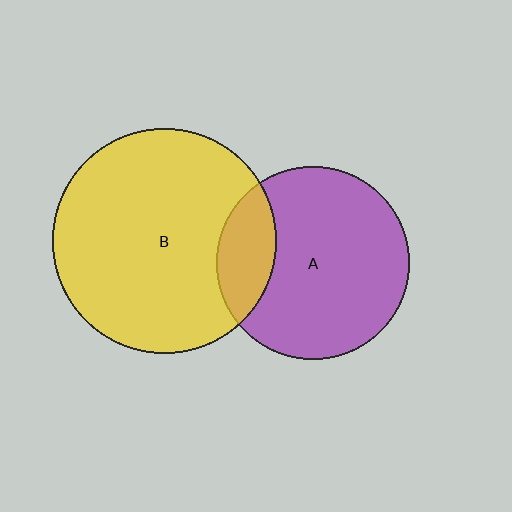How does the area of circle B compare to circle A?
Approximately 1.4 times.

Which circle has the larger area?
Circle B (yellow).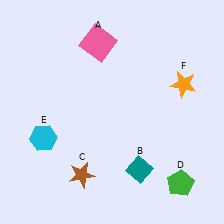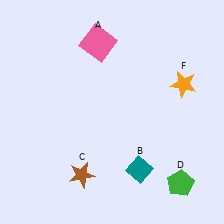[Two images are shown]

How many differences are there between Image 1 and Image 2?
There is 1 difference between the two images.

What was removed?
The cyan hexagon (E) was removed in Image 2.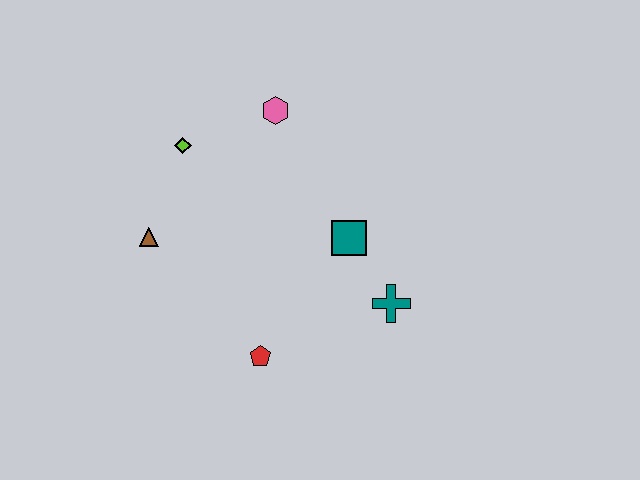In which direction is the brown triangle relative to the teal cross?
The brown triangle is to the left of the teal cross.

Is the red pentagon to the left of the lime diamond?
No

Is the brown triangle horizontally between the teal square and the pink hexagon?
No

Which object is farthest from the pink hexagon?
The red pentagon is farthest from the pink hexagon.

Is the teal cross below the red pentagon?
No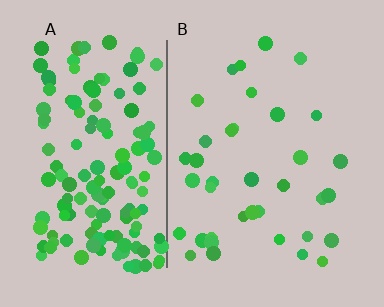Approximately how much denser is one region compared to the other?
Approximately 4.0× — region A over region B.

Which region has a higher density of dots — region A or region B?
A (the left).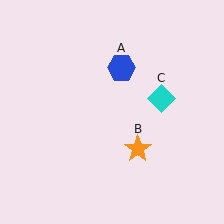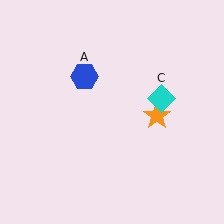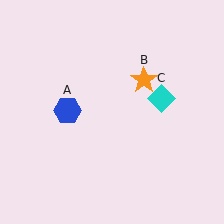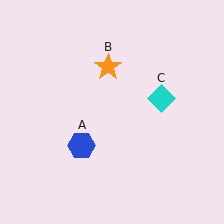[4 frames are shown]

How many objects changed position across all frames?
2 objects changed position: blue hexagon (object A), orange star (object B).